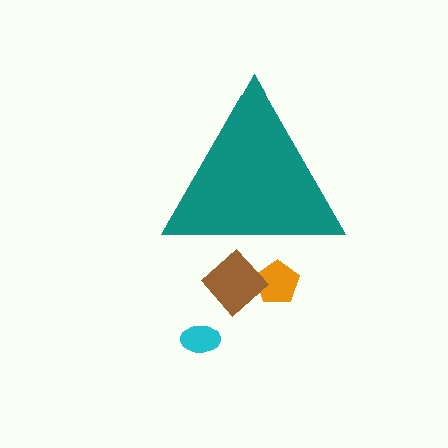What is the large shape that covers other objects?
A teal triangle.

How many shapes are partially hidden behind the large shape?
2 shapes are partially hidden.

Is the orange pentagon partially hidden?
Yes, the orange pentagon is partially hidden behind the teal triangle.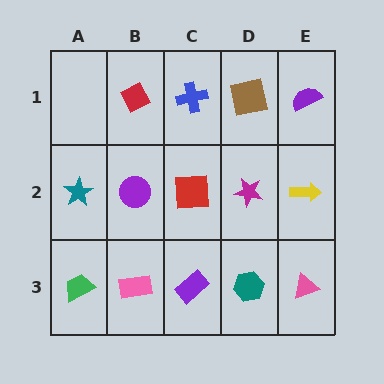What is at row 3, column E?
A pink triangle.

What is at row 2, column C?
A red square.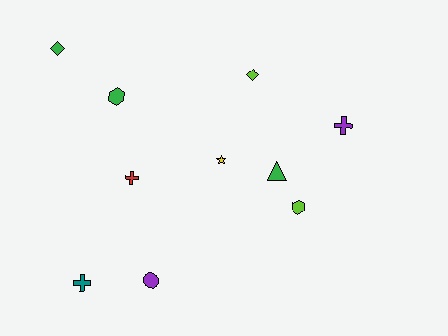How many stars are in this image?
There is 1 star.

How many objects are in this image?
There are 10 objects.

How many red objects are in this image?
There is 1 red object.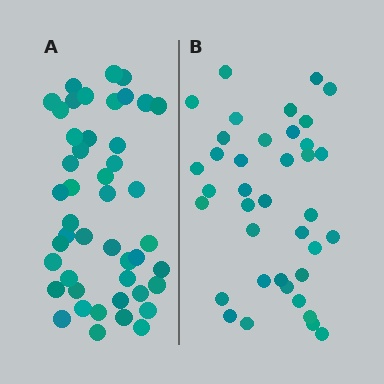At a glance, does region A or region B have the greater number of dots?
Region A (the left region) has more dots.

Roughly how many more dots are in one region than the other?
Region A has roughly 8 or so more dots than region B.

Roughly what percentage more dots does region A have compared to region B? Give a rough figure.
About 20% more.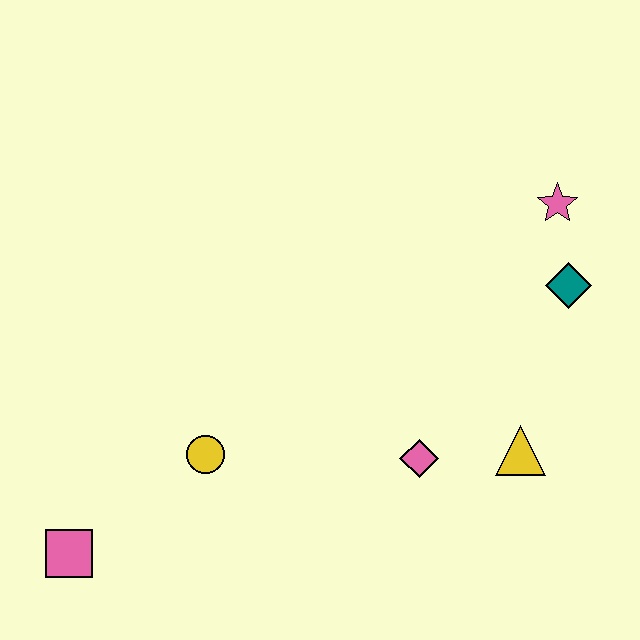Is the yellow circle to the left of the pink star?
Yes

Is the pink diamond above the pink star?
No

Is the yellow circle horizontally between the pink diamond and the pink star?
No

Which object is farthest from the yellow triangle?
The pink square is farthest from the yellow triangle.